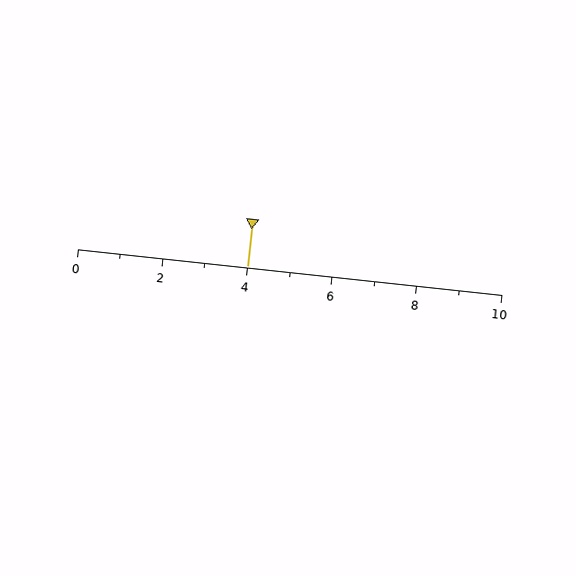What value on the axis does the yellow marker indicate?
The marker indicates approximately 4.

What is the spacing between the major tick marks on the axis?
The major ticks are spaced 2 apart.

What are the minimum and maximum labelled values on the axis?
The axis runs from 0 to 10.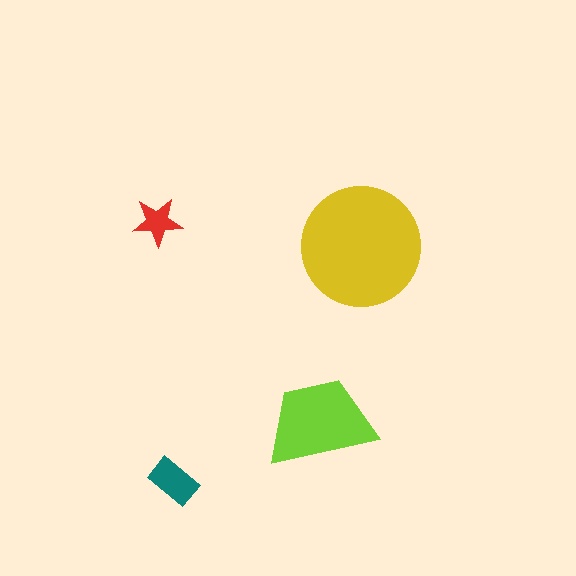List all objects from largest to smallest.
The yellow circle, the lime trapezoid, the teal rectangle, the red star.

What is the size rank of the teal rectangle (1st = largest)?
3rd.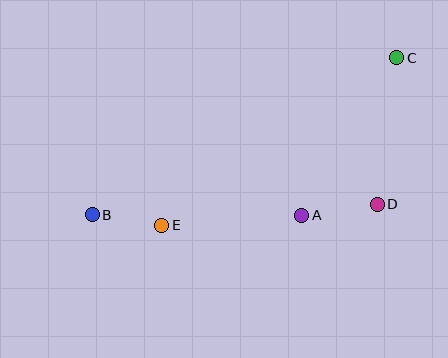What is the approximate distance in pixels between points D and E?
The distance between D and E is approximately 217 pixels.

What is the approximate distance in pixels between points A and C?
The distance between A and C is approximately 184 pixels.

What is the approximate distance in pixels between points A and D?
The distance between A and D is approximately 76 pixels.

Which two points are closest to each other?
Points B and E are closest to each other.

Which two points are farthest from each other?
Points B and C are farthest from each other.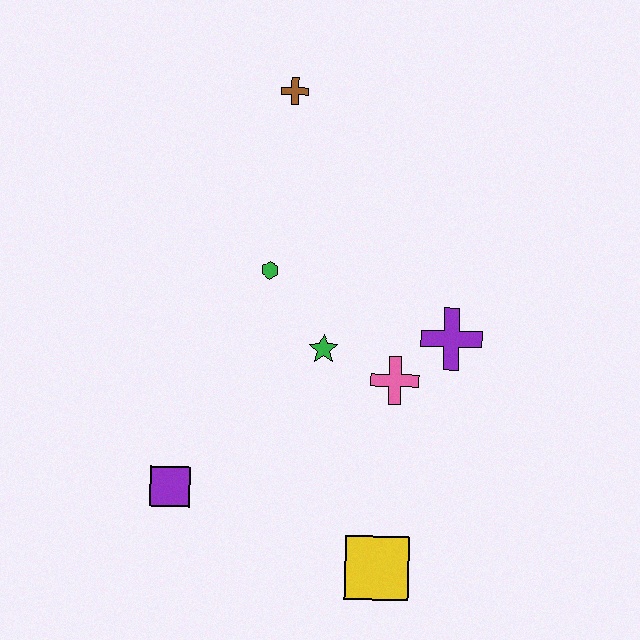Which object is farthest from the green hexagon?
The yellow square is farthest from the green hexagon.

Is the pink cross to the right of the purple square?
Yes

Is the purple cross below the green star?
No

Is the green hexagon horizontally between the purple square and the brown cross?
Yes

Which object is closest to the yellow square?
The pink cross is closest to the yellow square.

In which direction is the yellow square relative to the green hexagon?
The yellow square is below the green hexagon.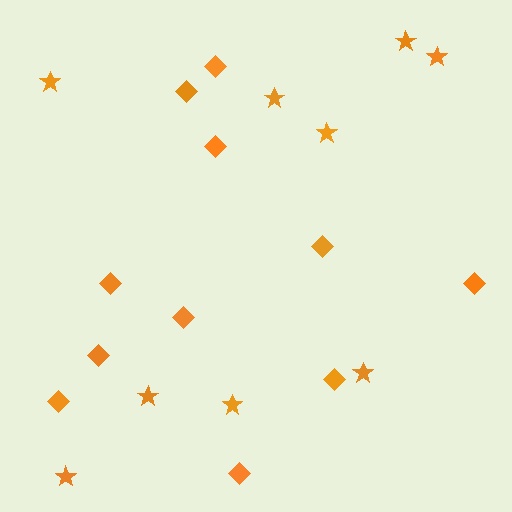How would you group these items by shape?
There are 2 groups: one group of stars (9) and one group of diamonds (11).